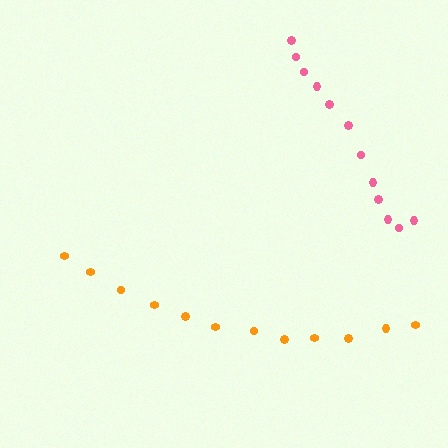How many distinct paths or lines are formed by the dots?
There are 2 distinct paths.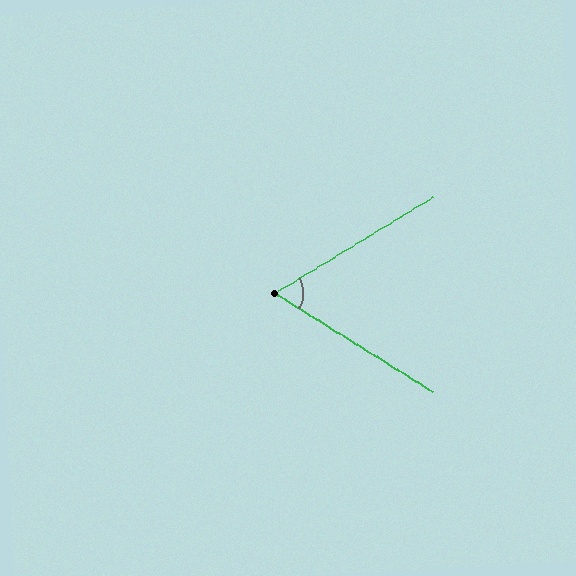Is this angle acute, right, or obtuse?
It is acute.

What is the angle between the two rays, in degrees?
Approximately 63 degrees.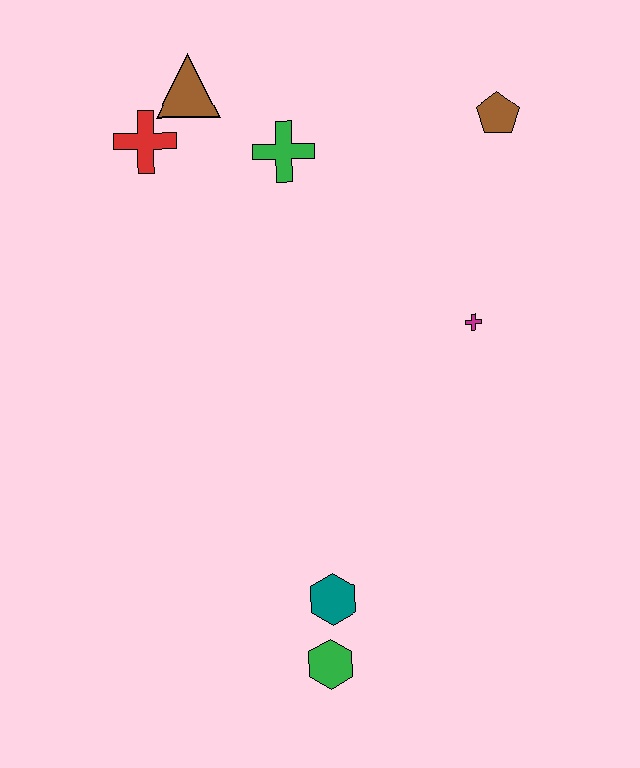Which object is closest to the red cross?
The brown triangle is closest to the red cross.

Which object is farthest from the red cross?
The green hexagon is farthest from the red cross.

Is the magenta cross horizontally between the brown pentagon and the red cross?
Yes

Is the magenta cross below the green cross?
Yes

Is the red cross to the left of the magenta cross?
Yes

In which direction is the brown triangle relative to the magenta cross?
The brown triangle is to the left of the magenta cross.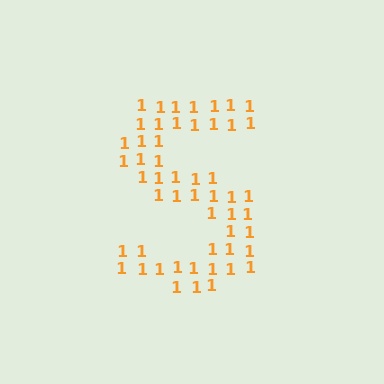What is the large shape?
The large shape is the letter S.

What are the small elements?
The small elements are digit 1's.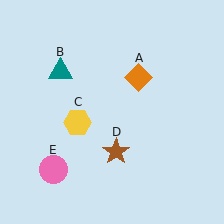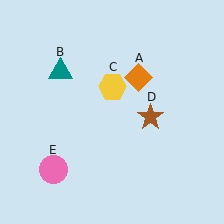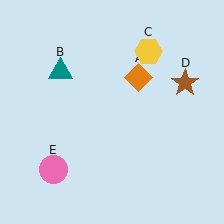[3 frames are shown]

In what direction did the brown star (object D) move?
The brown star (object D) moved up and to the right.